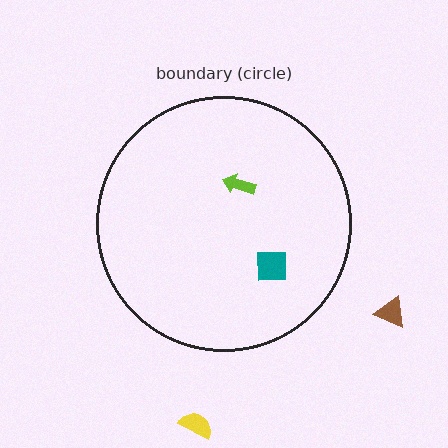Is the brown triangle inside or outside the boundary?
Outside.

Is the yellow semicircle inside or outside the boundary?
Outside.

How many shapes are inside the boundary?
2 inside, 2 outside.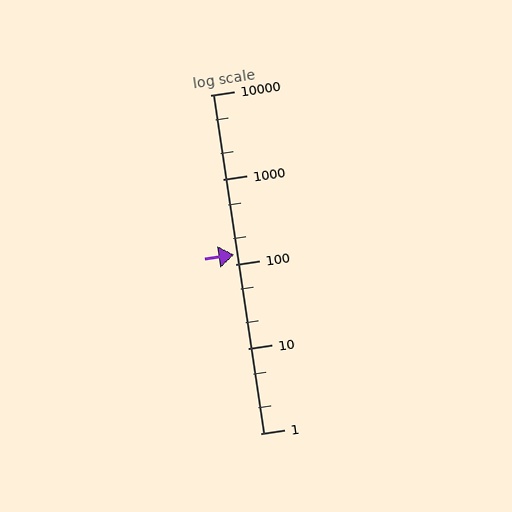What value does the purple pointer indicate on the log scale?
The pointer indicates approximately 130.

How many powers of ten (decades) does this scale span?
The scale spans 4 decades, from 1 to 10000.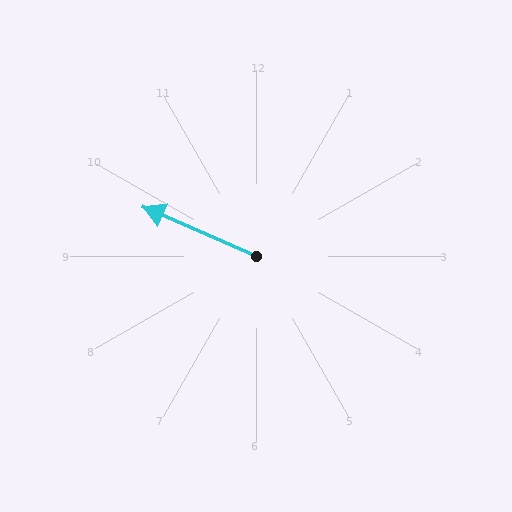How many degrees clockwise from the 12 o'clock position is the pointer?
Approximately 294 degrees.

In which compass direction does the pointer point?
Northwest.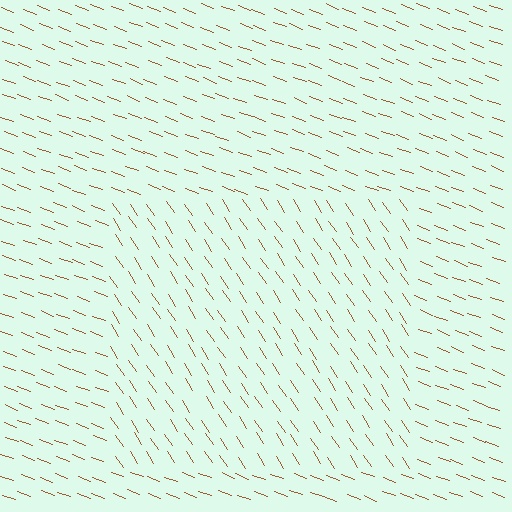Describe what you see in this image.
The image is filled with small brown line segments. A rectangle region in the image has lines oriented differently from the surrounding lines, creating a visible texture boundary.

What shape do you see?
I see a rectangle.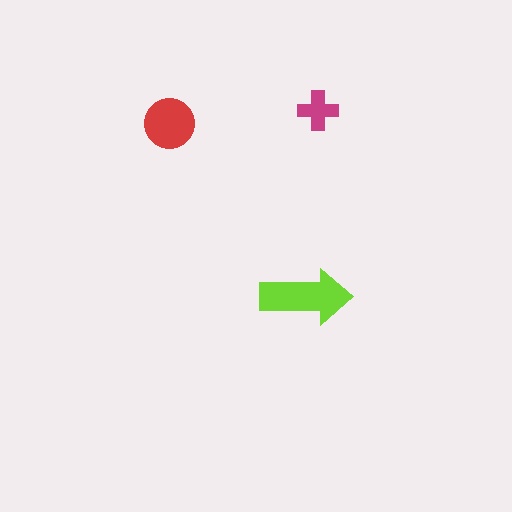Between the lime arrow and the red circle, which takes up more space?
The lime arrow.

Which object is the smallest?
The magenta cross.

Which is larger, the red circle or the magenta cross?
The red circle.